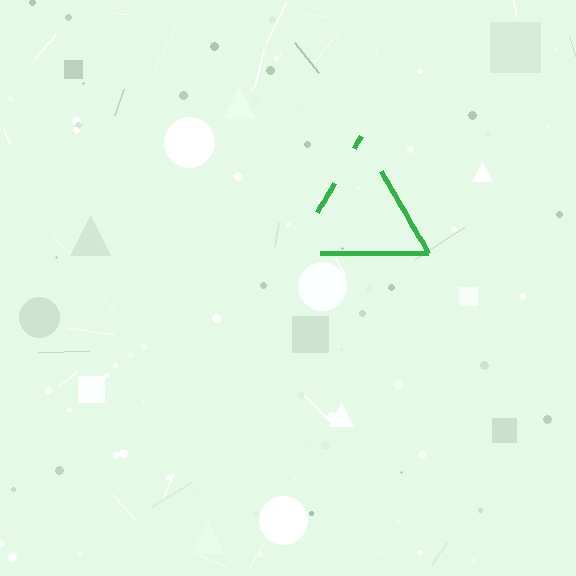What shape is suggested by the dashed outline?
The dashed outline suggests a triangle.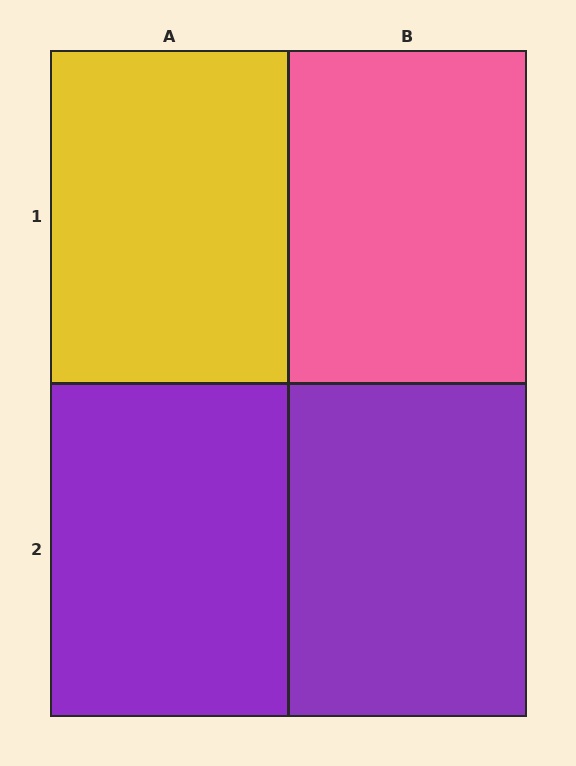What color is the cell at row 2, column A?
Purple.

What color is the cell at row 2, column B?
Purple.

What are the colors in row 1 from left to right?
Yellow, pink.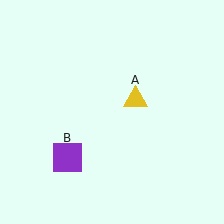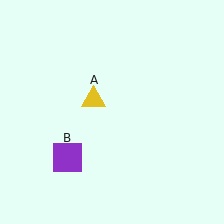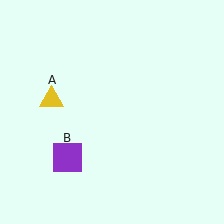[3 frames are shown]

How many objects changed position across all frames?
1 object changed position: yellow triangle (object A).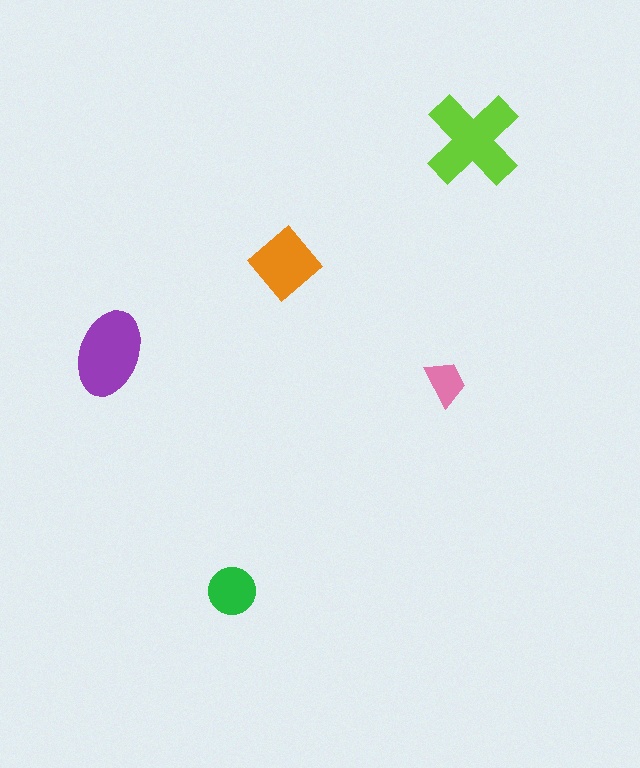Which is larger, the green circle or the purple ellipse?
The purple ellipse.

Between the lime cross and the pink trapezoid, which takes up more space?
The lime cross.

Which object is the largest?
The lime cross.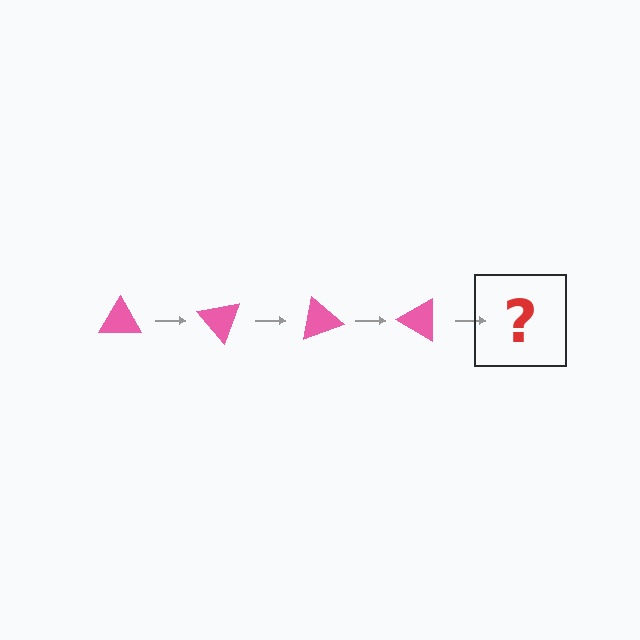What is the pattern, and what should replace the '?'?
The pattern is that the triangle rotates 50 degrees each step. The '?' should be a pink triangle rotated 200 degrees.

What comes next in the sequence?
The next element should be a pink triangle rotated 200 degrees.